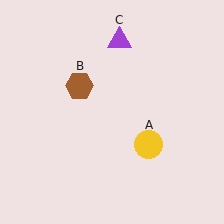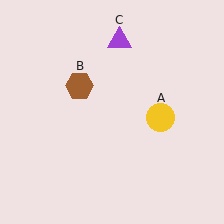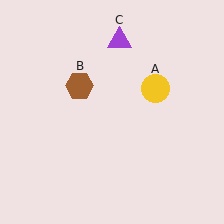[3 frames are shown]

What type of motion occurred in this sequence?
The yellow circle (object A) rotated counterclockwise around the center of the scene.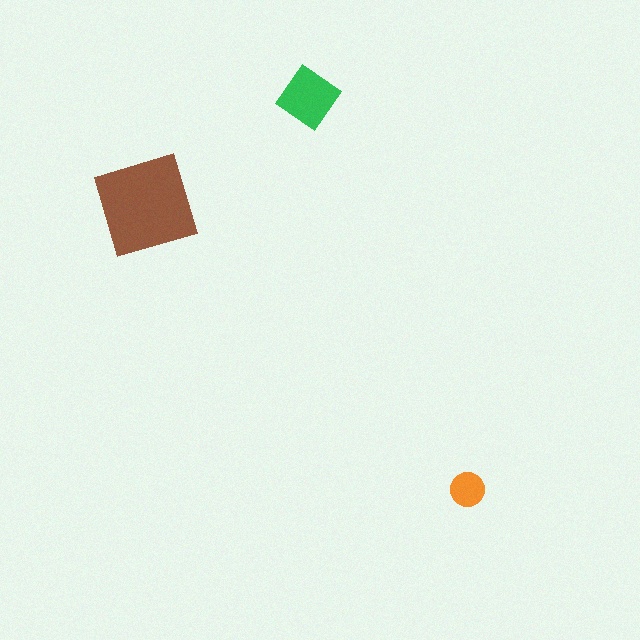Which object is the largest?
The brown square.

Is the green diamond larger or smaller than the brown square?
Smaller.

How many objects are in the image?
There are 3 objects in the image.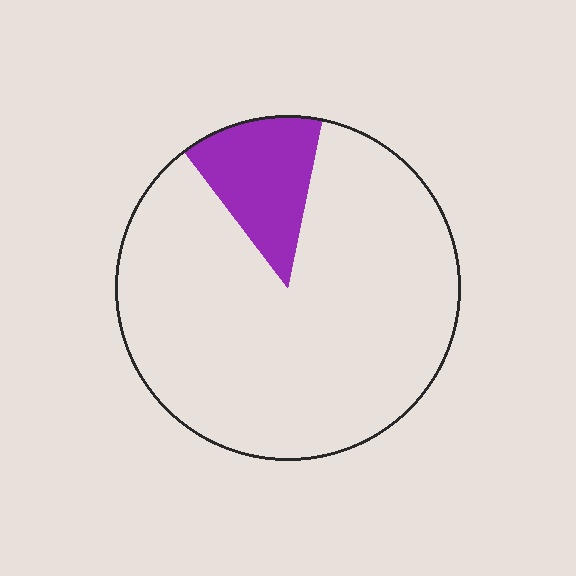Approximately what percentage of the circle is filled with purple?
Approximately 15%.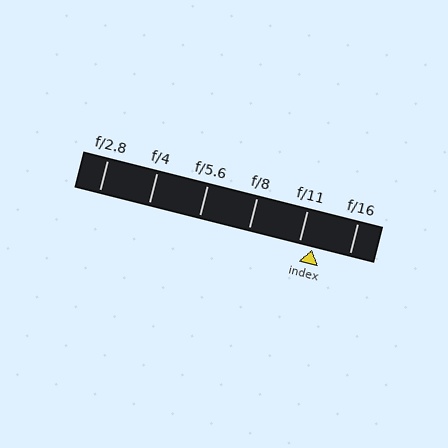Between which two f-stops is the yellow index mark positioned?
The index mark is between f/11 and f/16.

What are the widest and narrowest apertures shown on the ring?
The widest aperture shown is f/2.8 and the narrowest is f/16.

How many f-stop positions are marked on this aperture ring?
There are 6 f-stop positions marked.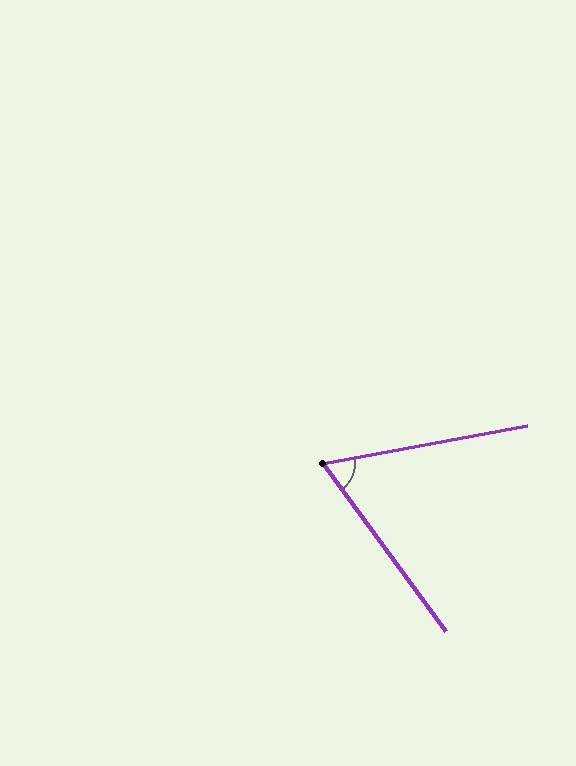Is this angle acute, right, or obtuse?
It is acute.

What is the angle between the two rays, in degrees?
Approximately 64 degrees.